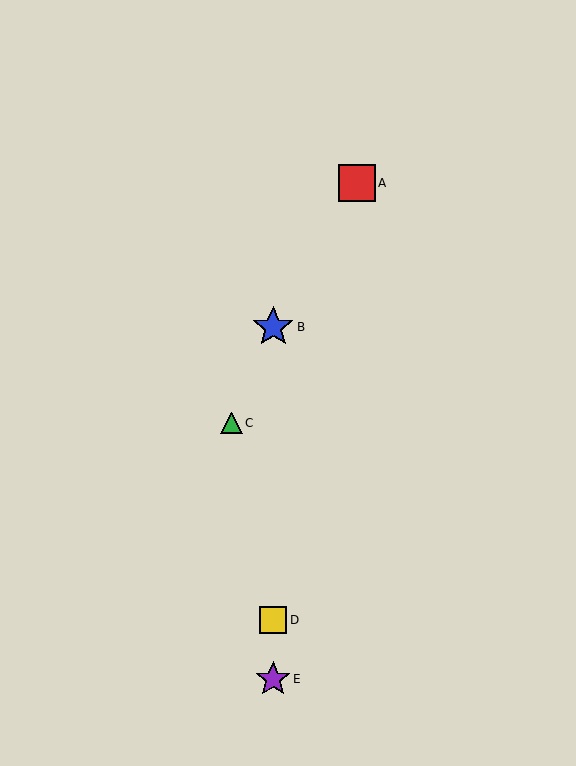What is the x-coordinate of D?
Object D is at x≈273.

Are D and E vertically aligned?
Yes, both are at x≈273.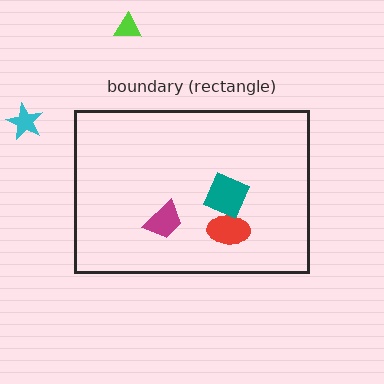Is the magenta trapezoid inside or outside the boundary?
Inside.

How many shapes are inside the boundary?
3 inside, 2 outside.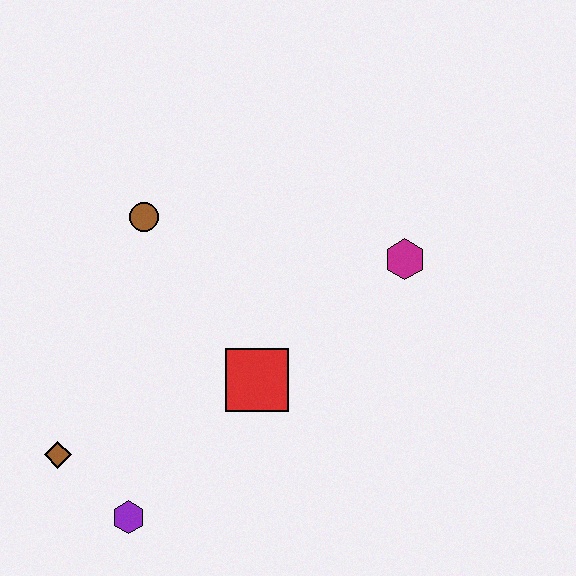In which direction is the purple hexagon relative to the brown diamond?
The purple hexagon is to the right of the brown diamond.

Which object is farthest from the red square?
The brown diamond is farthest from the red square.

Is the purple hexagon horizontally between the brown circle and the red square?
No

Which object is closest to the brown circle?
The red square is closest to the brown circle.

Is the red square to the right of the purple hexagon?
Yes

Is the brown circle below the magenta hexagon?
No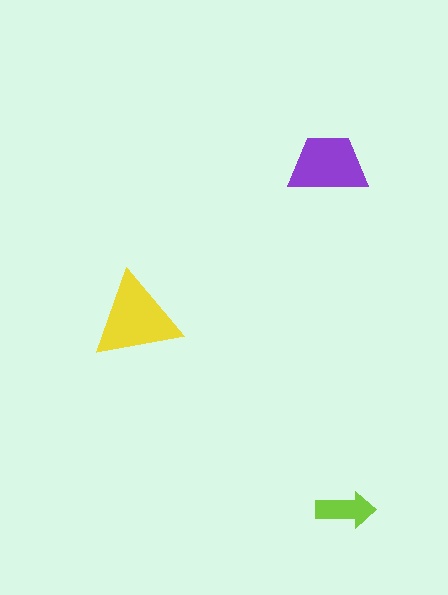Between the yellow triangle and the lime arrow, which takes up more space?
The yellow triangle.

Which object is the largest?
The yellow triangle.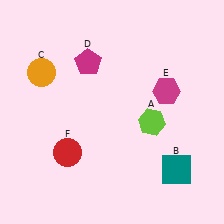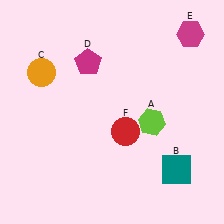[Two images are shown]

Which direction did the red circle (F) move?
The red circle (F) moved right.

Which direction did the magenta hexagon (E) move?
The magenta hexagon (E) moved up.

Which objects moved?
The objects that moved are: the magenta hexagon (E), the red circle (F).